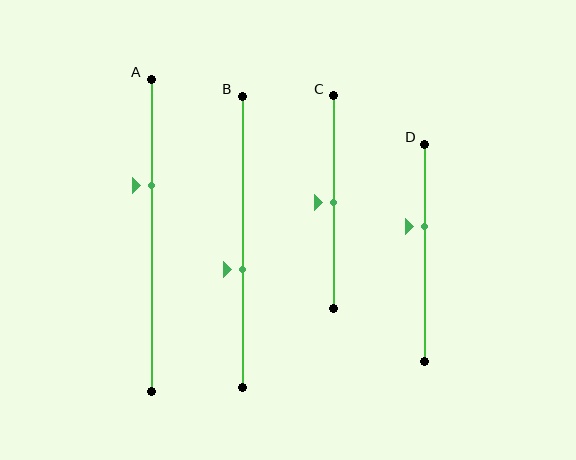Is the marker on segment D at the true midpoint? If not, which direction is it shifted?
No, the marker on segment D is shifted upward by about 12% of the segment length.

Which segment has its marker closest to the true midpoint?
Segment C has its marker closest to the true midpoint.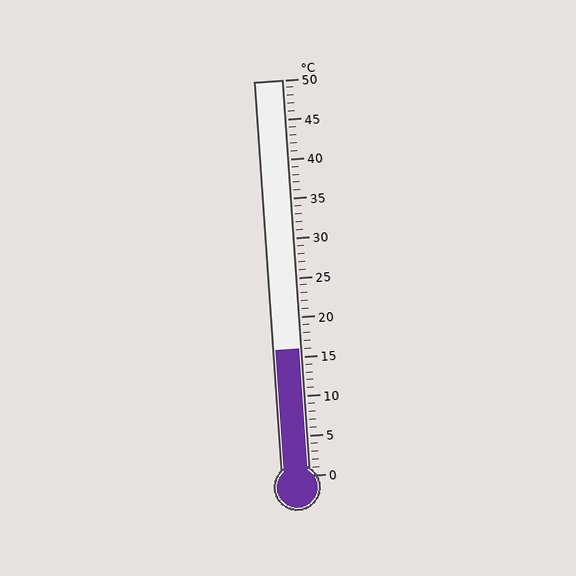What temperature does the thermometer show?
The thermometer shows approximately 16°C.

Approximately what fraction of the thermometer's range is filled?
The thermometer is filled to approximately 30% of its range.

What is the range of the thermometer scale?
The thermometer scale ranges from 0°C to 50°C.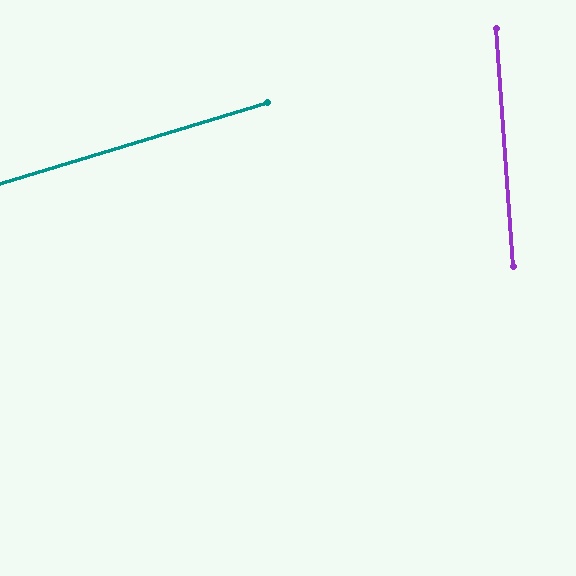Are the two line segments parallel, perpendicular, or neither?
Neither parallel nor perpendicular — they differ by about 77°.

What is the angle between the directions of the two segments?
Approximately 77 degrees.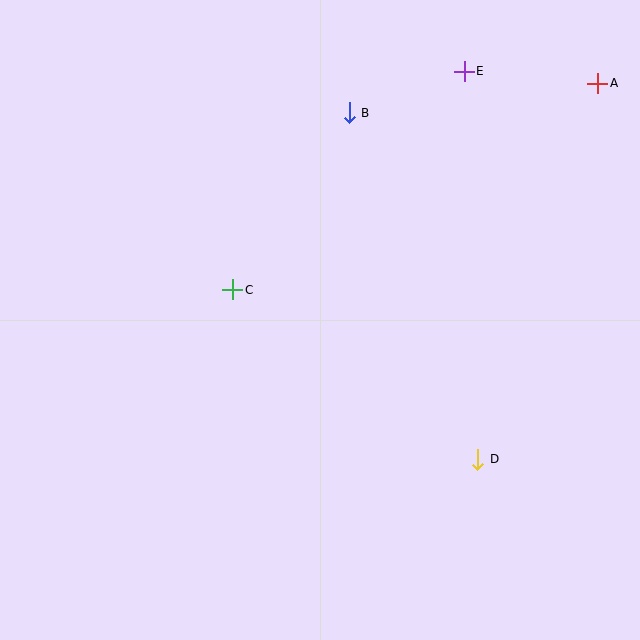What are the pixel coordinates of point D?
Point D is at (478, 459).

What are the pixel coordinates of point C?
Point C is at (233, 290).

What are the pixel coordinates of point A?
Point A is at (598, 83).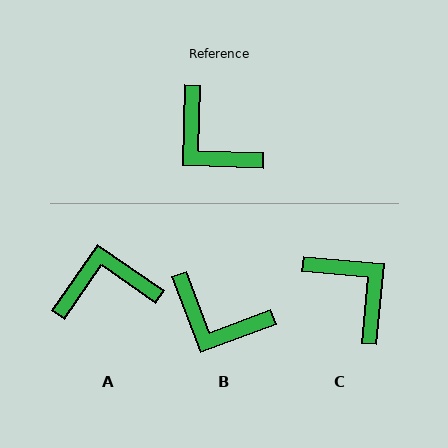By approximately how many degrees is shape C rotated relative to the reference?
Approximately 176 degrees counter-clockwise.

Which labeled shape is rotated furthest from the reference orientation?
C, about 176 degrees away.